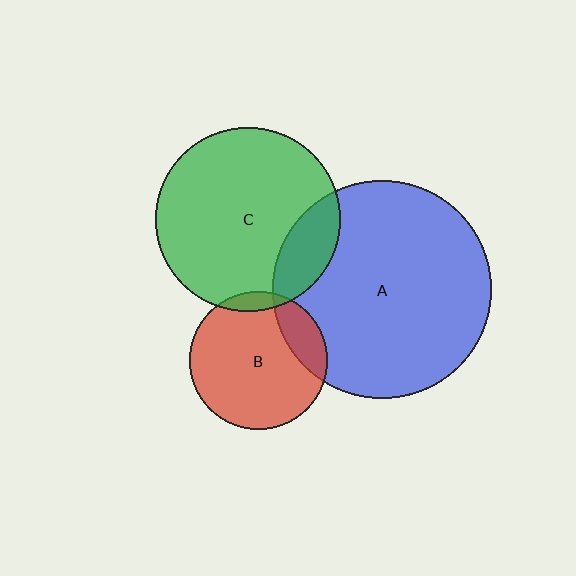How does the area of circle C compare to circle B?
Approximately 1.8 times.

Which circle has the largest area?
Circle A (blue).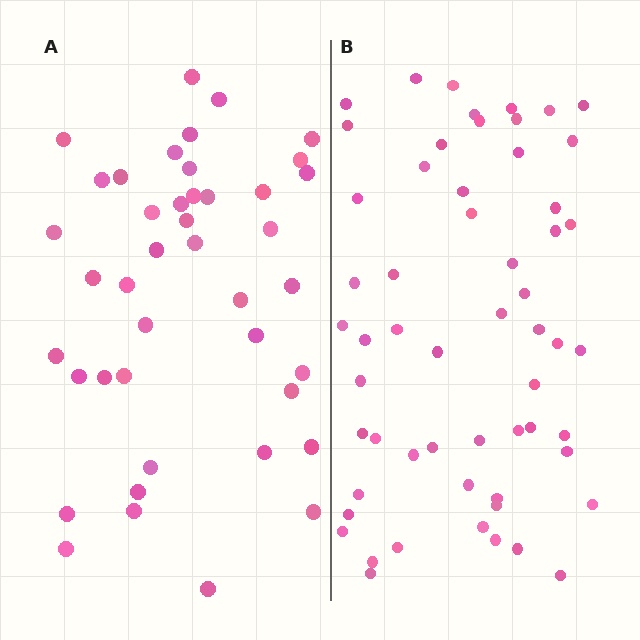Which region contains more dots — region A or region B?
Region B (the right region) has more dots.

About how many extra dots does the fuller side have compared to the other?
Region B has approximately 15 more dots than region A.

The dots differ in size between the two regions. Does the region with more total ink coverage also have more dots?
No. Region A has more total ink coverage because its dots are larger, but region B actually contains more individual dots. Total area can be misleading — the number of items is what matters here.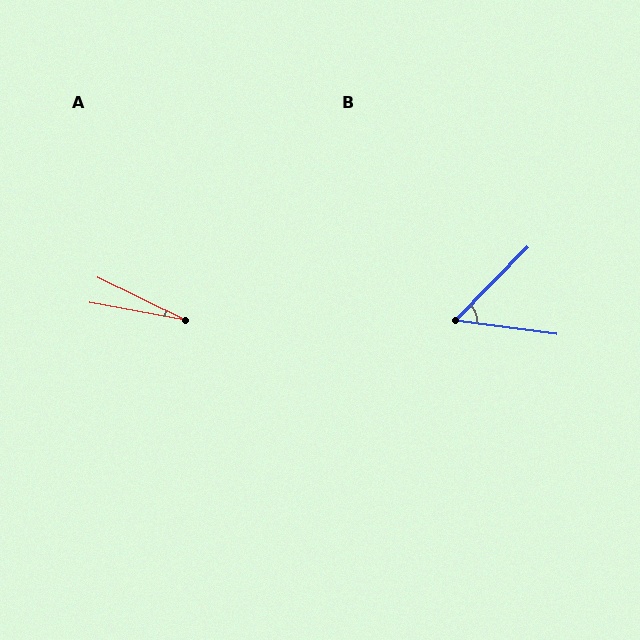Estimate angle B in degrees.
Approximately 53 degrees.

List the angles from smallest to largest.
A (15°), B (53°).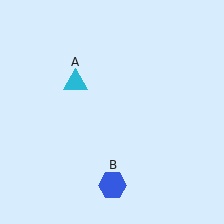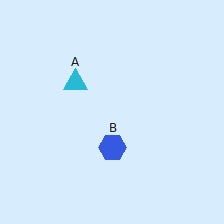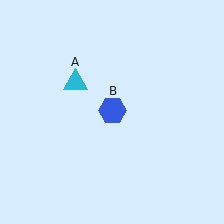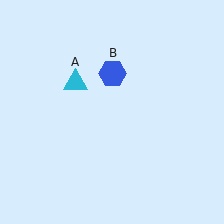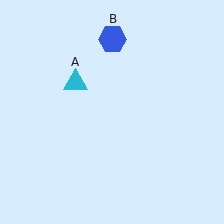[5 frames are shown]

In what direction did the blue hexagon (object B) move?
The blue hexagon (object B) moved up.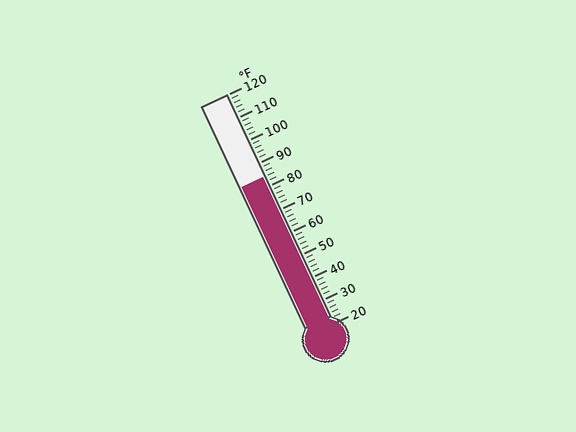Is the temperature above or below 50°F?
The temperature is above 50°F.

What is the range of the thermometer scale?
The thermometer scale ranges from 20°F to 120°F.